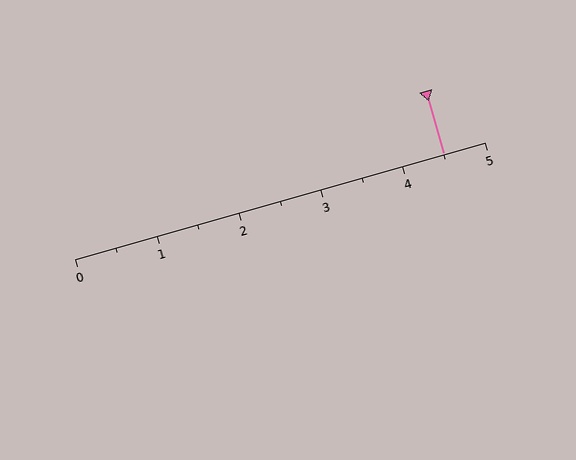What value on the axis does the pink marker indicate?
The marker indicates approximately 4.5.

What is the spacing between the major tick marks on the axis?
The major ticks are spaced 1 apart.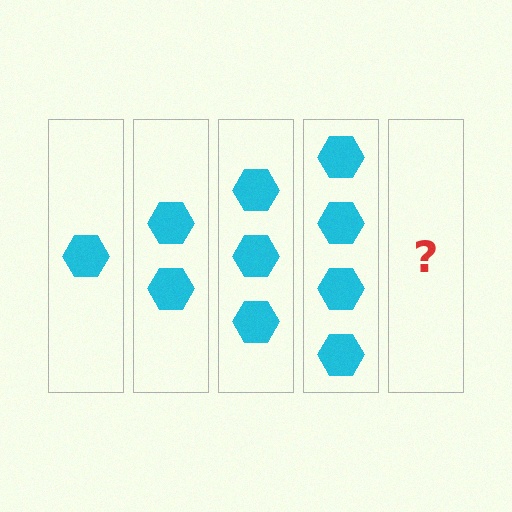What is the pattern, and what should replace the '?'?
The pattern is that each step adds one more hexagon. The '?' should be 5 hexagons.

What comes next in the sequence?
The next element should be 5 hexagons.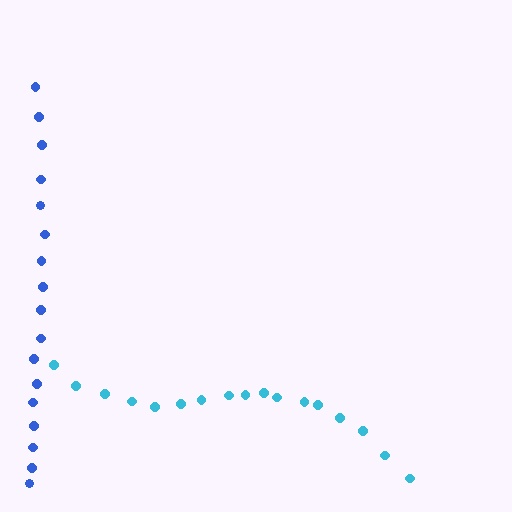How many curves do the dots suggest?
There are 2 distinct paths.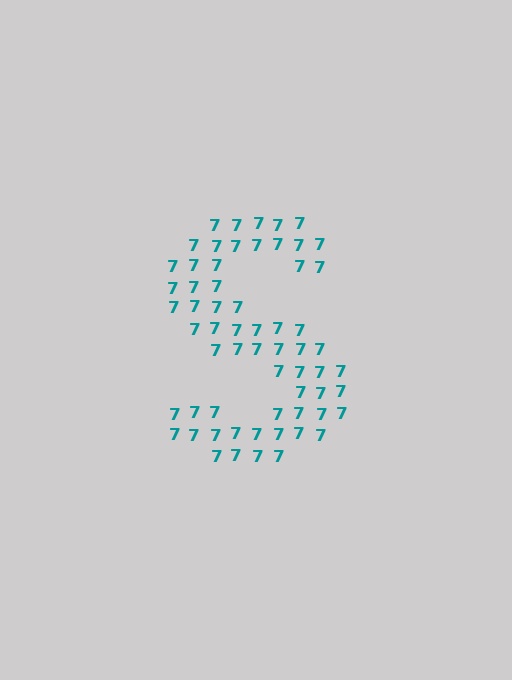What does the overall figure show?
The overall figure shows the letter S.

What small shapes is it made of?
It is made of small digit 7's.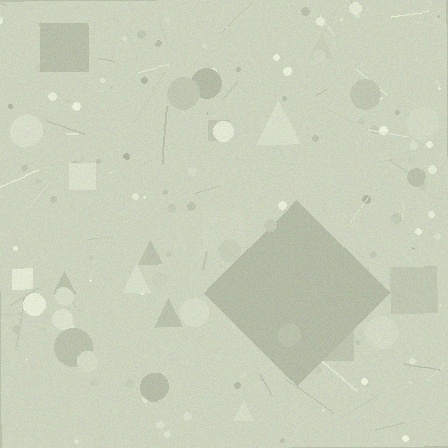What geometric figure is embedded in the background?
A diamond is embedded in the background.